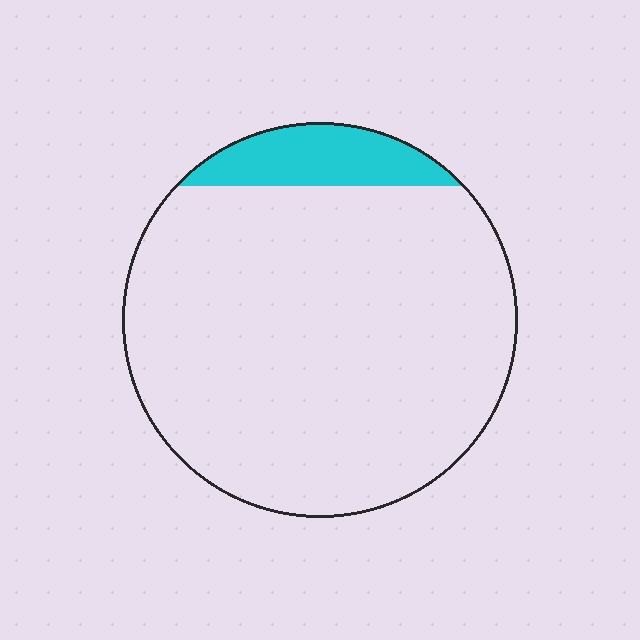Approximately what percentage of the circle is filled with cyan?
Approximately 10%.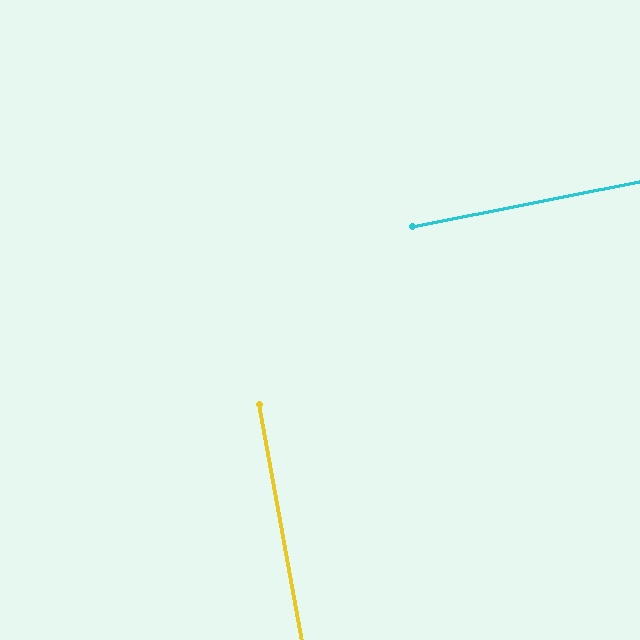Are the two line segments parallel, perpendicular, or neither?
Perpendicular — they meet at approximately 89°.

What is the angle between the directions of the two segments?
Approximately 89 degrees.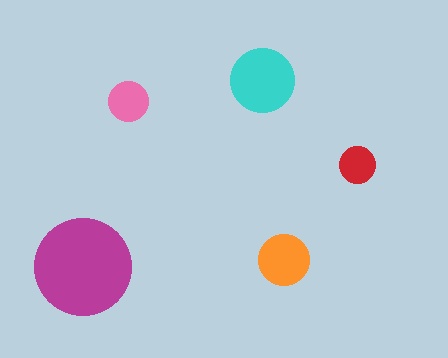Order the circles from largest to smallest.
the magenta one, the cyan one, the orange one, the pink one, the red one.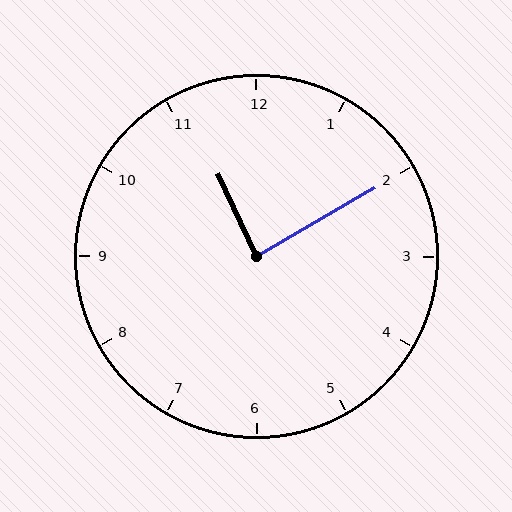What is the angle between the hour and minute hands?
Approximately 85 degrees.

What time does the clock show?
11:10.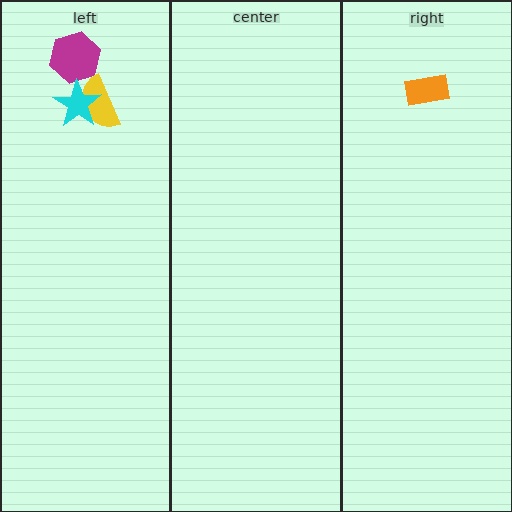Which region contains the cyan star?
The left region.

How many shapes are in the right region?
1.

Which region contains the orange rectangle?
The right region.